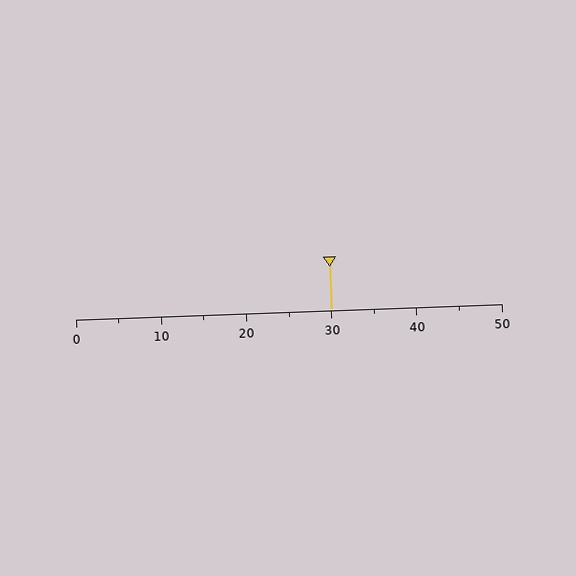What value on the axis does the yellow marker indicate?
The marker indicates approximately 30.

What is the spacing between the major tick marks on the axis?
The major ticks are spaced 10 apart.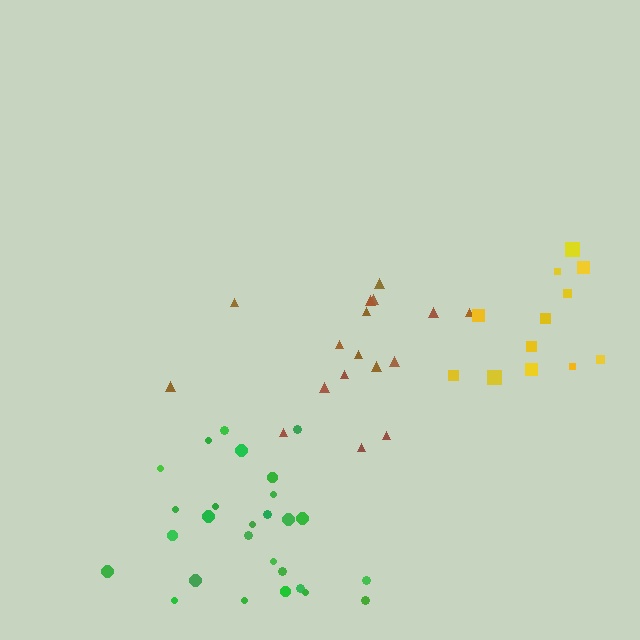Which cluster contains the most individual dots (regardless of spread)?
Green (27).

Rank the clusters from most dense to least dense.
green, brown, yellow.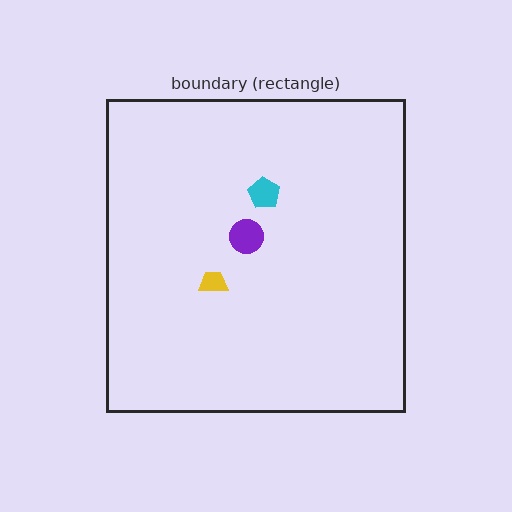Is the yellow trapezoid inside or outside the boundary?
Inside.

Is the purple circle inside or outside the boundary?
Inside.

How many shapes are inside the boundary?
3 inside, 0 outside.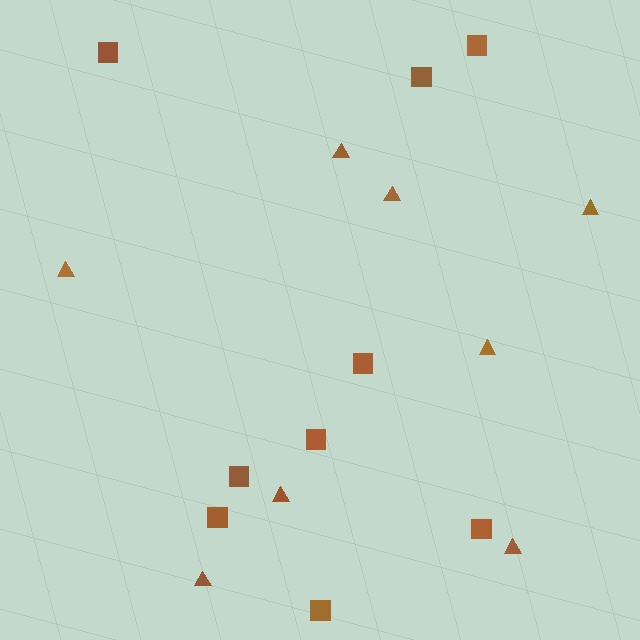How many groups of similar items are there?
There are 2 groups: one group of triangles (8) and one group of squares (9).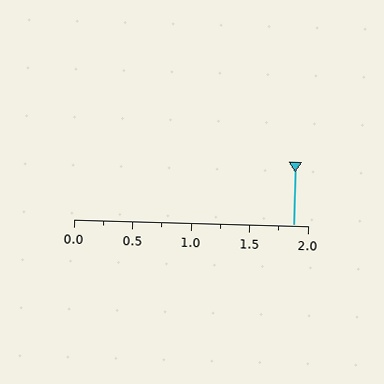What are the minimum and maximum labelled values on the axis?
The axis runs from 0.0 to 2.0.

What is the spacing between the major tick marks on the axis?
The major ticks are spaced 0.5 apart.